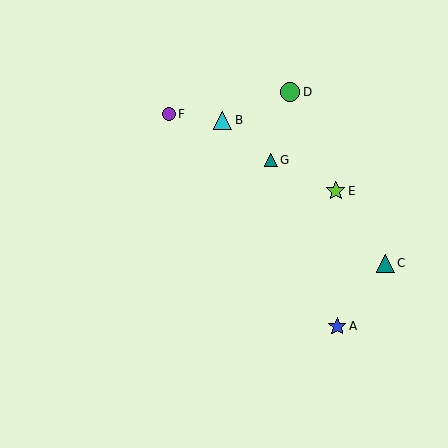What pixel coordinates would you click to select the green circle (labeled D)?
Click at (290, 92) to select the green circle D.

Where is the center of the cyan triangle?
The center of the cyan triangle is at (223, 121).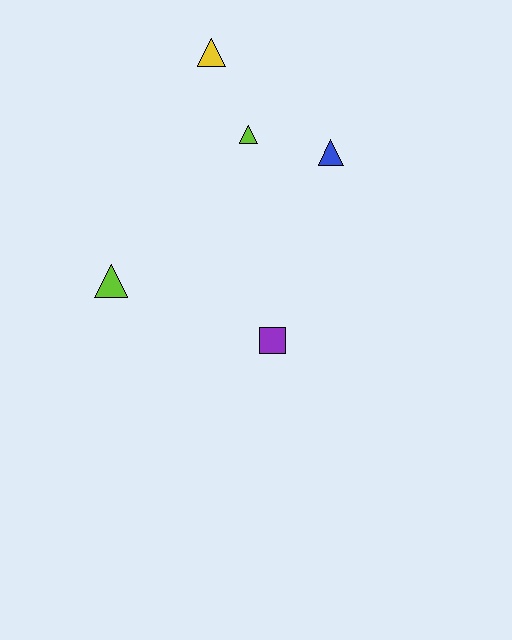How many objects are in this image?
There are 5 objects.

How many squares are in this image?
There is 1 square.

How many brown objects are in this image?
There are no brown objects.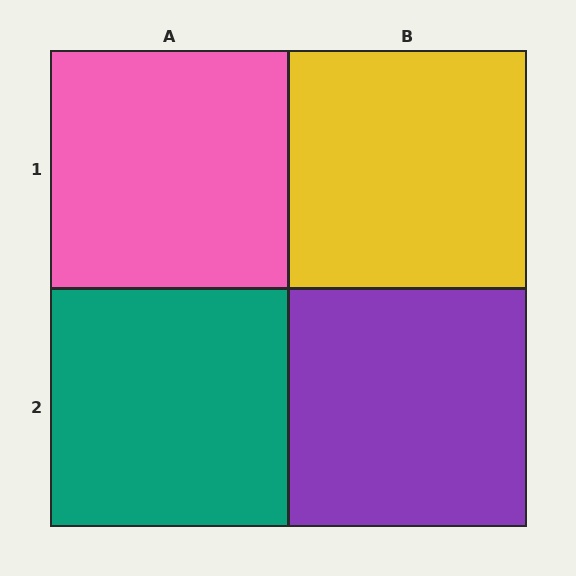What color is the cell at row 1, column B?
Yellow.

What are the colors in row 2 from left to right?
Teal, purple.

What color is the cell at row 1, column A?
Pink.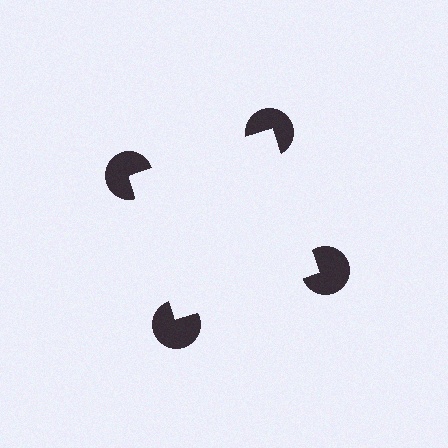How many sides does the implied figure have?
4 sides.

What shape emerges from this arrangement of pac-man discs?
An illusory square — its edges are inferred from the aligned wedge cuts in the pac-man discs, not physically drawn.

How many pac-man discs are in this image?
There are 4 — one at each vertex of the illusory square.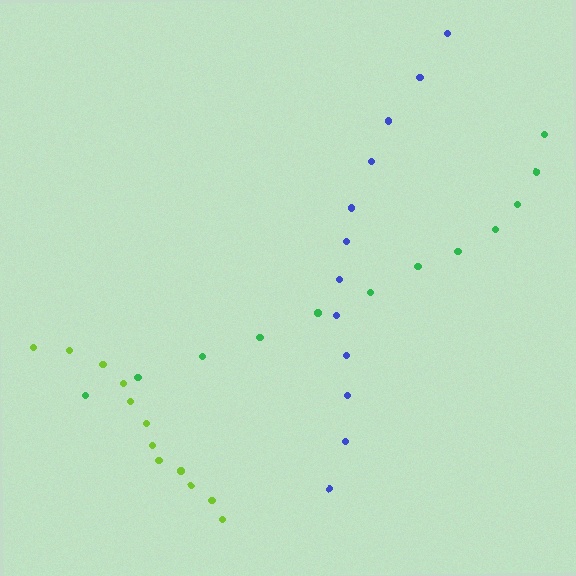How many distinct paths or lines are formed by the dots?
There are 3 distinct paths.